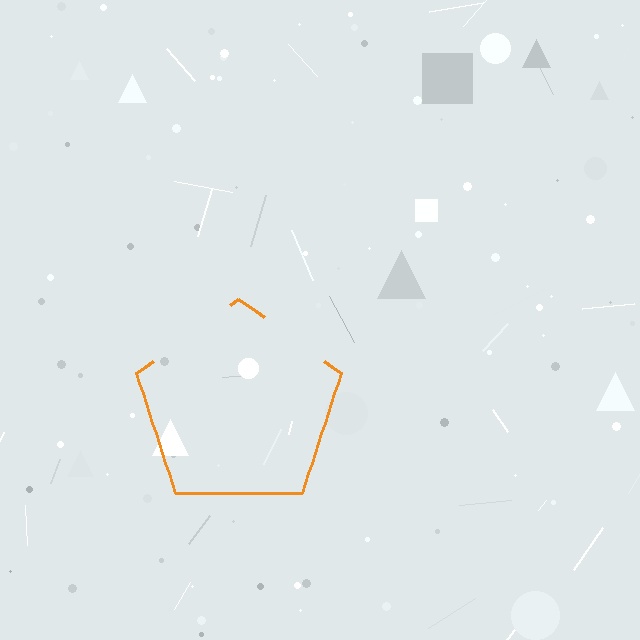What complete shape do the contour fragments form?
The contour fragments form a pentagon.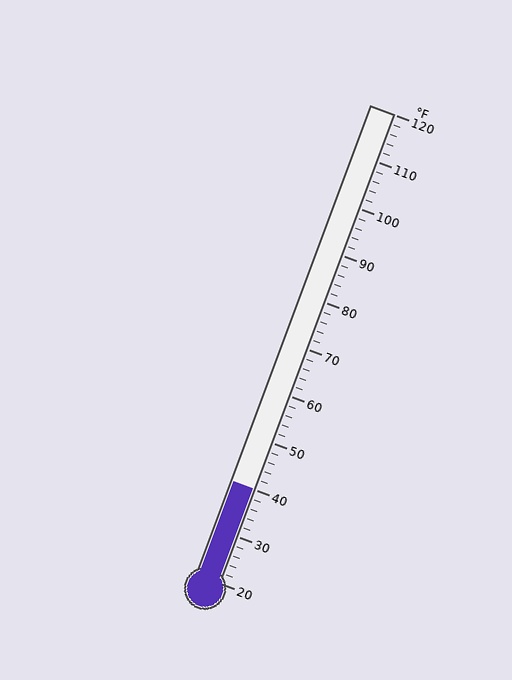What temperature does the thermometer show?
The thermometer shows approximately 40°F.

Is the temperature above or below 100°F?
The temperature is below 100°F.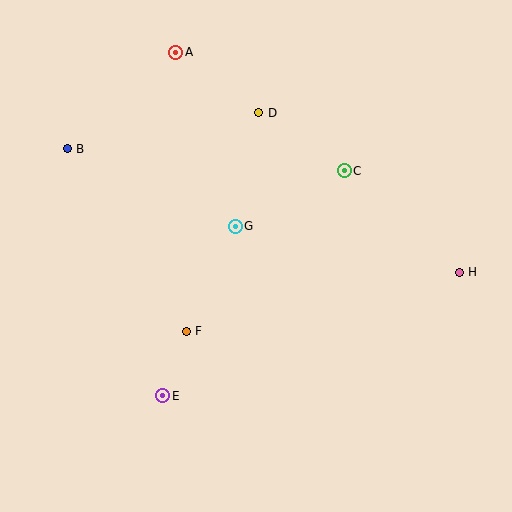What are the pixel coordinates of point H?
Point H is at (459, 272).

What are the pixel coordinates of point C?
Point C is at (344, 171).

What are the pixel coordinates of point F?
Point F is at (186, 331).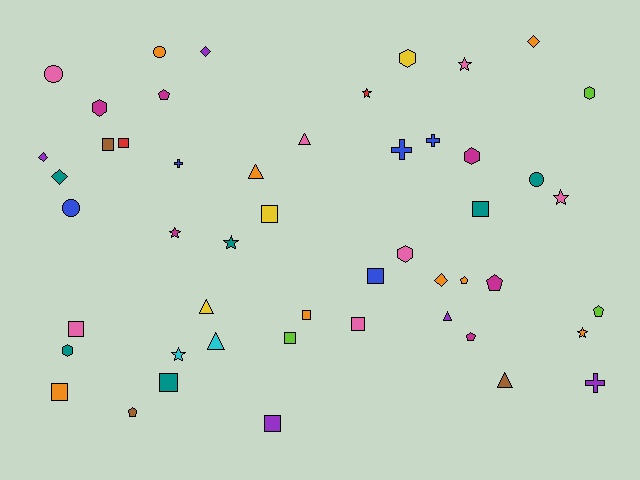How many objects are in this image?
There are 50 objects.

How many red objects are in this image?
There are 2 red objects.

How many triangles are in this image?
There are 6 triangles.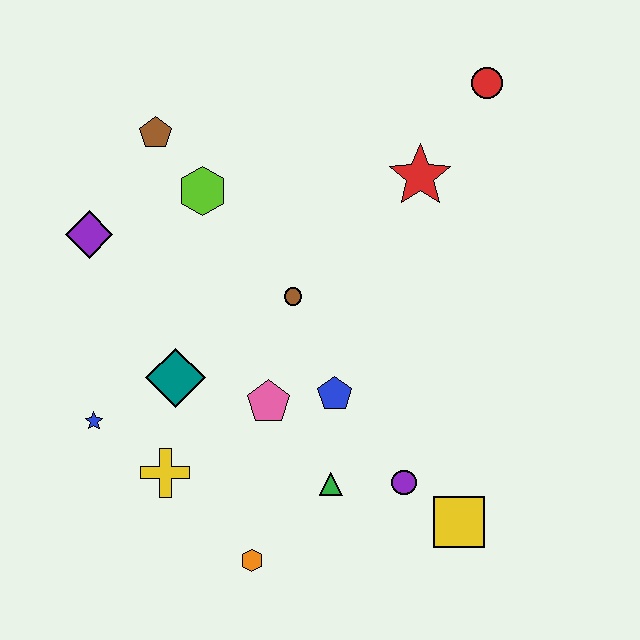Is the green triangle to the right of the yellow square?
No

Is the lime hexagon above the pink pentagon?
Yes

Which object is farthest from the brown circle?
The red circle is farthest from the brown circle.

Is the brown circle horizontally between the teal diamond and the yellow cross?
No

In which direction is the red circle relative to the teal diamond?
The red circle is to the right of the teal diamond.